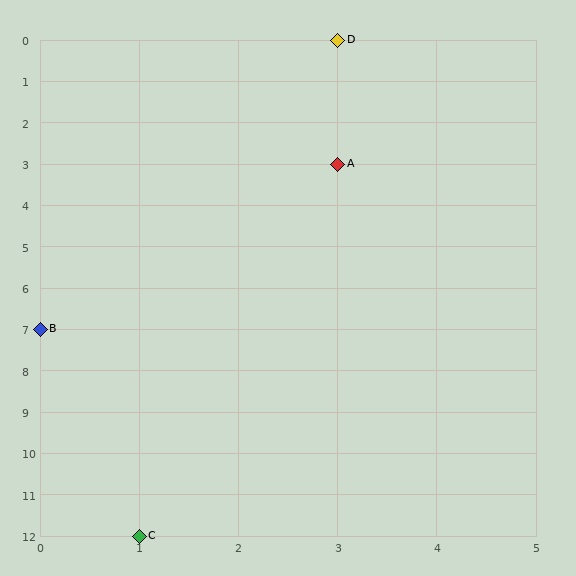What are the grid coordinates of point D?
Point D is at grid coordinates (3, 0).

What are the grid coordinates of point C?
Point C is at grid coordinates (1, 12).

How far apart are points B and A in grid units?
Points B and A are 3 columns and 4 rows apart (about 5.0 grid units diagonally).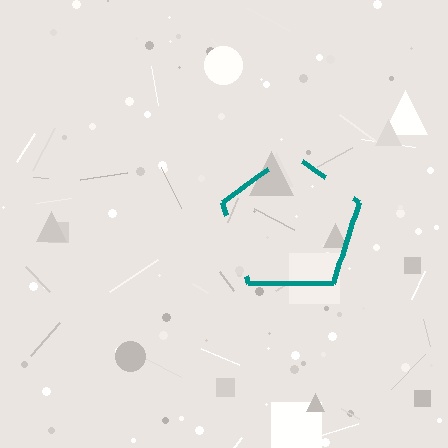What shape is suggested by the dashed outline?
The dashed outline suggests a pentagon.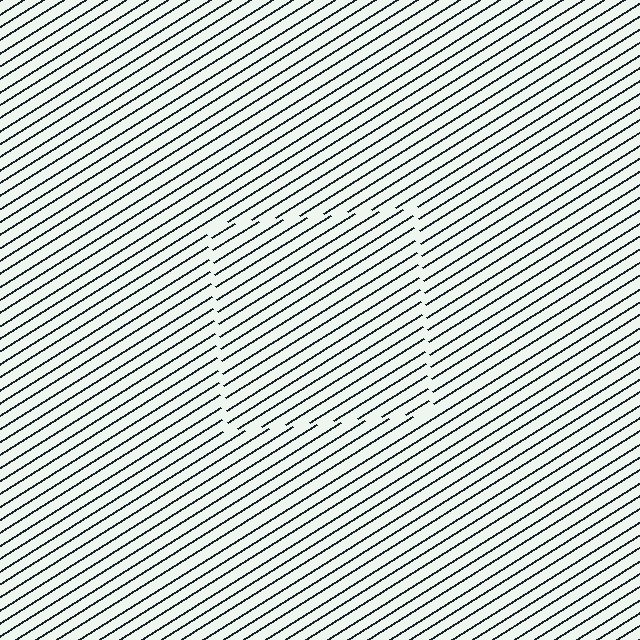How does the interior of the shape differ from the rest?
The interior of the shape contains the same grating, shifted by half a period — the contour is defined by the phase discontinuity where line-ends from the inner and outer gratings abut.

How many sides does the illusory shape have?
4 sides — the line-ends trace a square.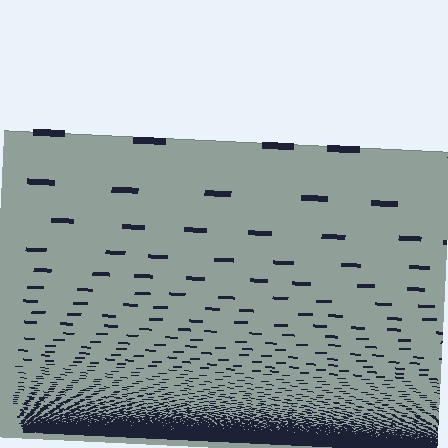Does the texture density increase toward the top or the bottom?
Density increases toward the bottom.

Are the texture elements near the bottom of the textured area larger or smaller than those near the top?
Smaller. The gradient is inverted — elements near the bottom are smaller and denser.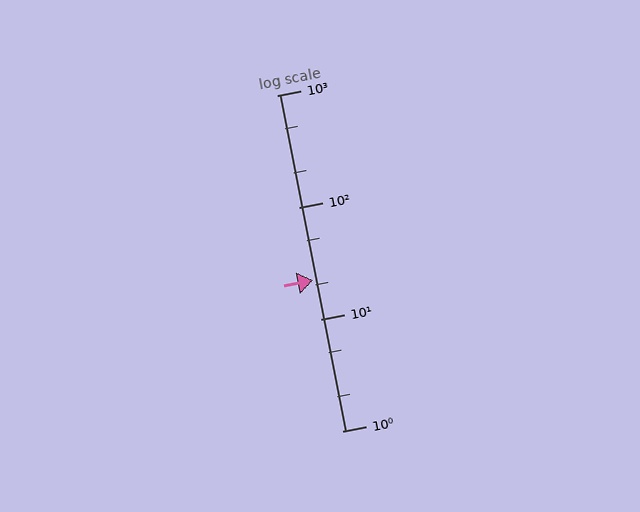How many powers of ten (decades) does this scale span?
The scale spans 3 decades, from 1 to 1000.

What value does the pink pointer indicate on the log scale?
The pointer indicates approximately 22.